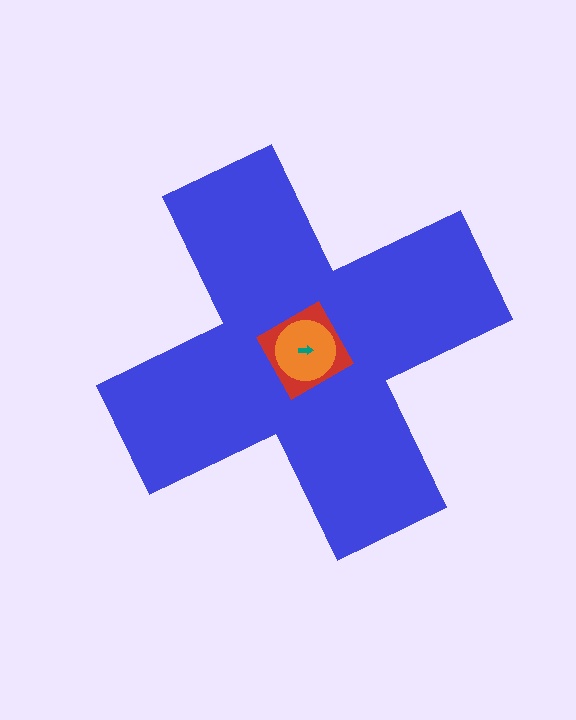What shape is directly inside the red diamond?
The orange circle.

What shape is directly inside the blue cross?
The red diamond.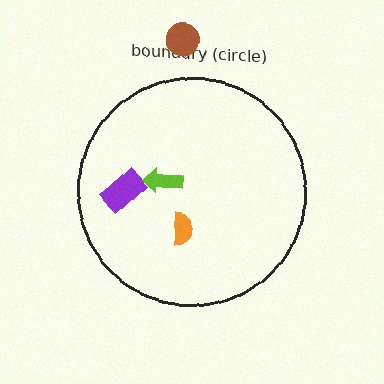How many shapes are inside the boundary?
3 inside, 1 outside.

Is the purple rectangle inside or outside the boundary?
Inside.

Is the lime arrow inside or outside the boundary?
Inside.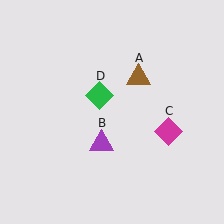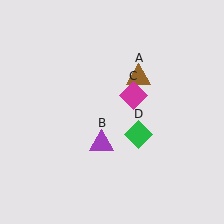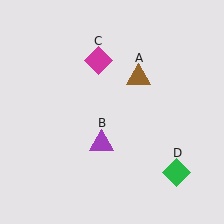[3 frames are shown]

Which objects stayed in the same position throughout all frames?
Brown triangle (object A) and purple triangle (object B) remained stationary.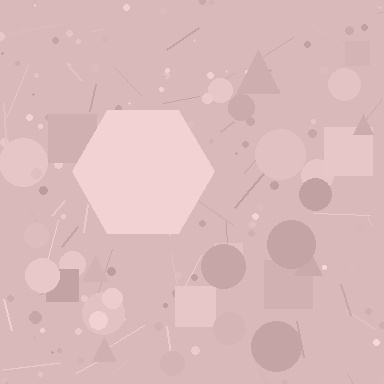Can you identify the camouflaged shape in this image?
The camouflaged shape is a hexagon.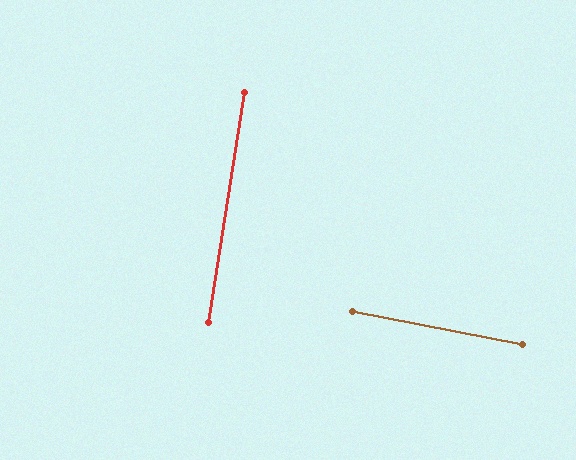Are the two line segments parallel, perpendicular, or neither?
Perpendicular — they meet at approximately 88°.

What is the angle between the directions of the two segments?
Approximately 88 degrees.